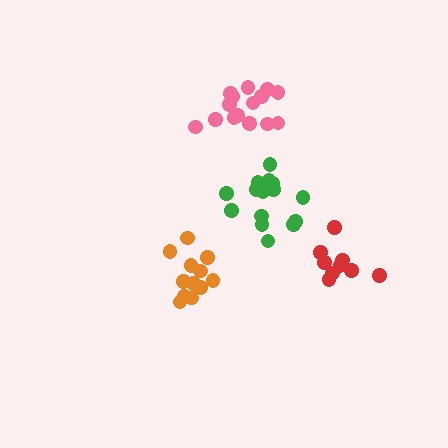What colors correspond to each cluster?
The clusters are colored: green, orange, pink, red.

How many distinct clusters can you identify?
There are 4 distinct clusters.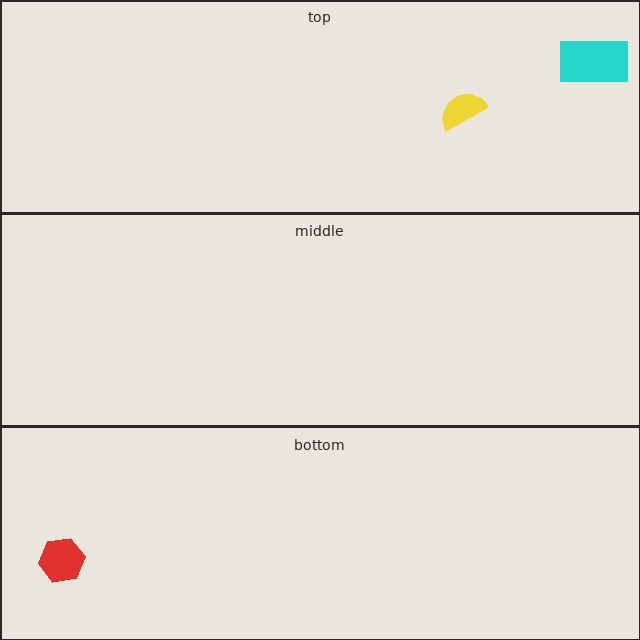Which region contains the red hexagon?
The bottom region.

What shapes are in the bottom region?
The red hexagon.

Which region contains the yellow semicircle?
The top region.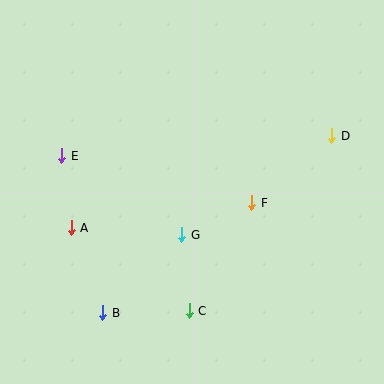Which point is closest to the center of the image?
Point G at (182, 235) is closest to the center.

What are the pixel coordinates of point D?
Point D is at (332, 136).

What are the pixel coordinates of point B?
Point B is at (103, 313).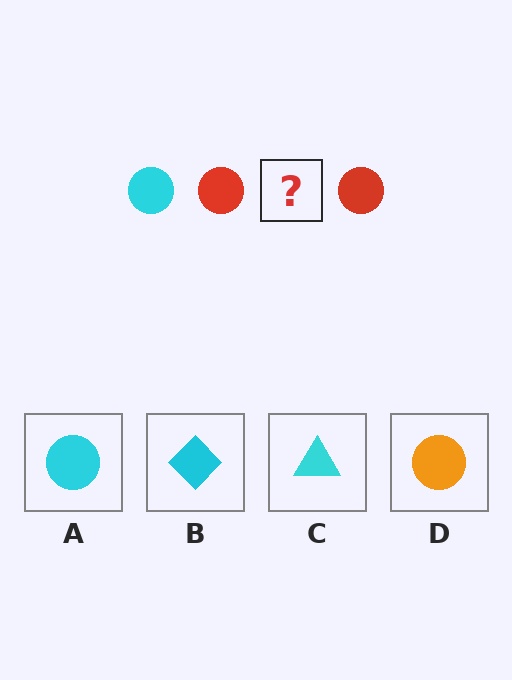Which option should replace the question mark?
Option A.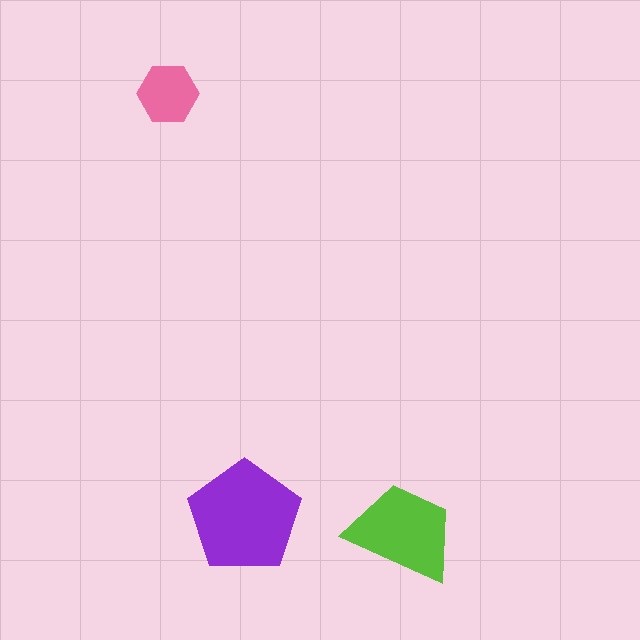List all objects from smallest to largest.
The pink hexagon, the lime trapezoid, the purple pentagon.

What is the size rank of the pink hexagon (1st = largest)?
3rd.